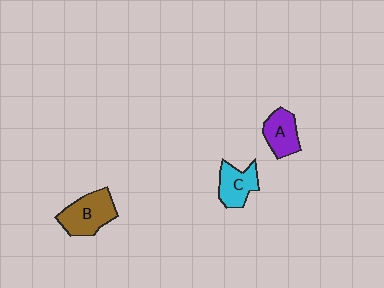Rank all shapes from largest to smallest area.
From largest to smallest: B (brown), C (cyan), A (purple).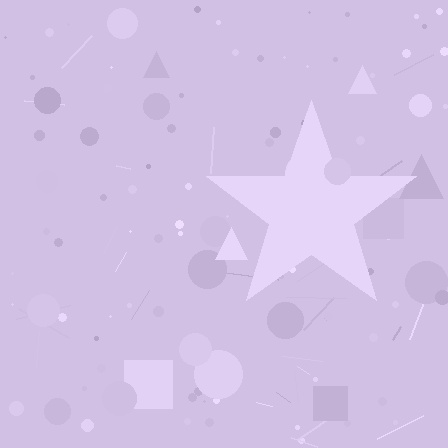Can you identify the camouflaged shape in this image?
The camouflaged shape is a star.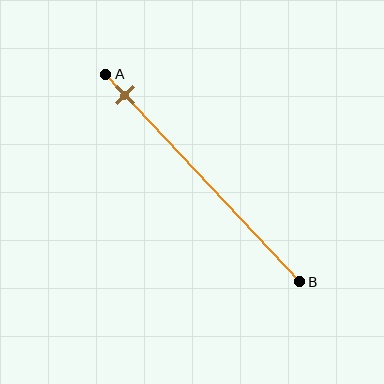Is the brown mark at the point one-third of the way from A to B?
No, the mark is at about 10% from A, not at the 33% one-third point.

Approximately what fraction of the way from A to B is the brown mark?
The brown mark is approximately 10% of the way from A to B.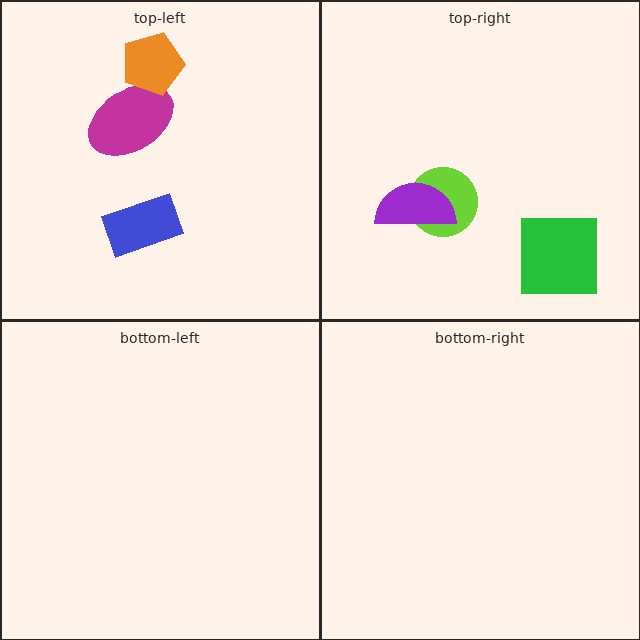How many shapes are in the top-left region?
3.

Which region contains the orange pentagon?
The top-left region.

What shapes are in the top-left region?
The blue rectangle, the magenta ellipse, the orange pentagon.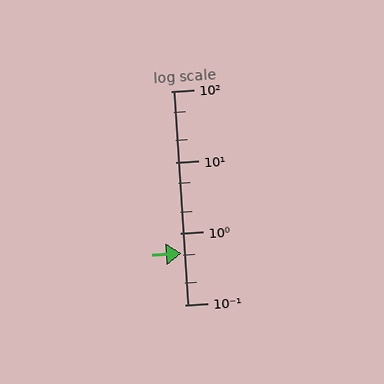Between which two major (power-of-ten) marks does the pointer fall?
The pointer is between 0.1 and 1.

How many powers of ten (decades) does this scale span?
The scale spans 3 decades, from 0.1 to 100.